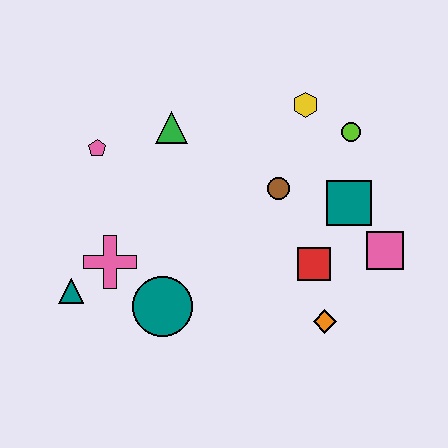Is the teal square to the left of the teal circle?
No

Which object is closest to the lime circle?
The yellow hexagon is closest to the lime circle.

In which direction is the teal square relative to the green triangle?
The teal square is to the right of the green triangle.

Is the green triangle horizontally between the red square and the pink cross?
Yes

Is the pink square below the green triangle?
Yes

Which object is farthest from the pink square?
The teal triangle is farthest from the pink square.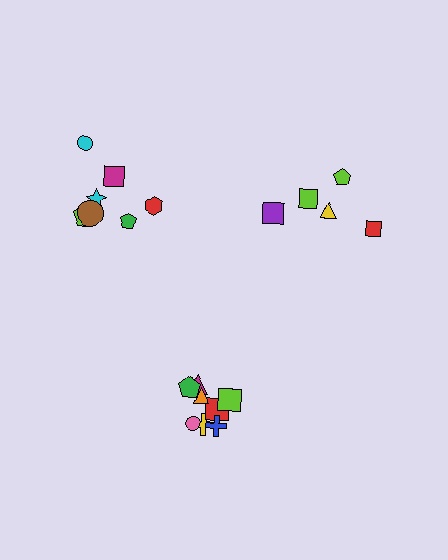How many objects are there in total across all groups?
There are 20 objects.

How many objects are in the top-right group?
There are 5 objects.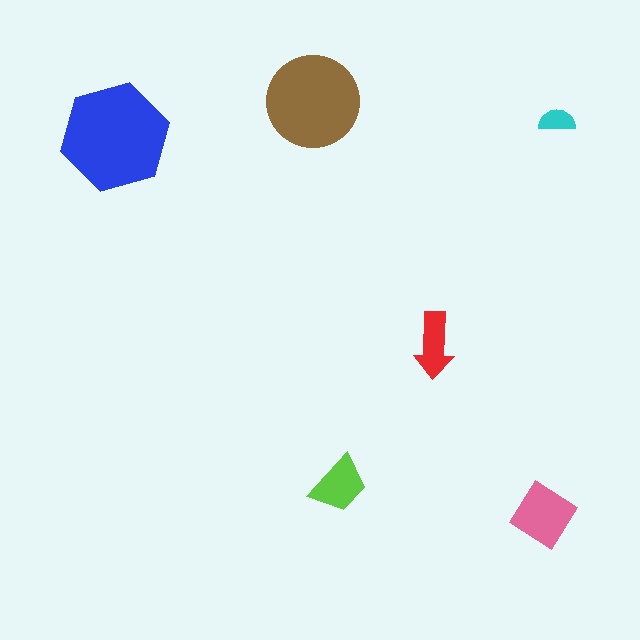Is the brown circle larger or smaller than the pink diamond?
Larger.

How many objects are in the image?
There are 6 objects in the image.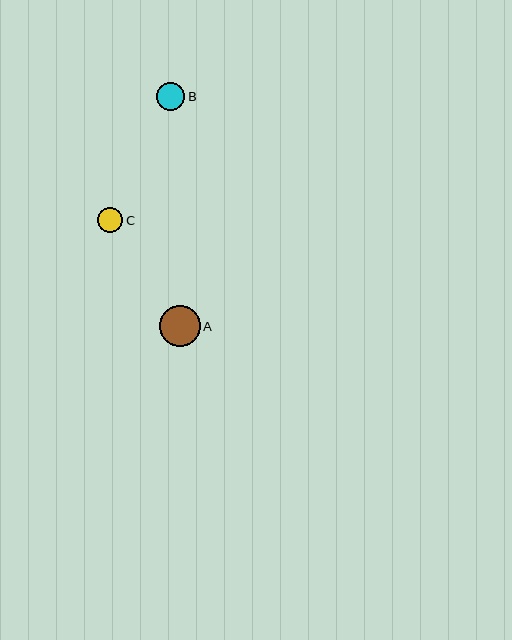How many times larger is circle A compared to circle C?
Circle A is approximately 1.7 times the size of circle C.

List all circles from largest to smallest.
From largest to smallest: A, B, C.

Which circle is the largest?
Circle A is the largest with a size of approximately 41 pixels.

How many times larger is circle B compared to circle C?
Circle B is approximately 1.1 times the size of circle C.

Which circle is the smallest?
Circle C is the smallest with a size of approximately 25 pixels.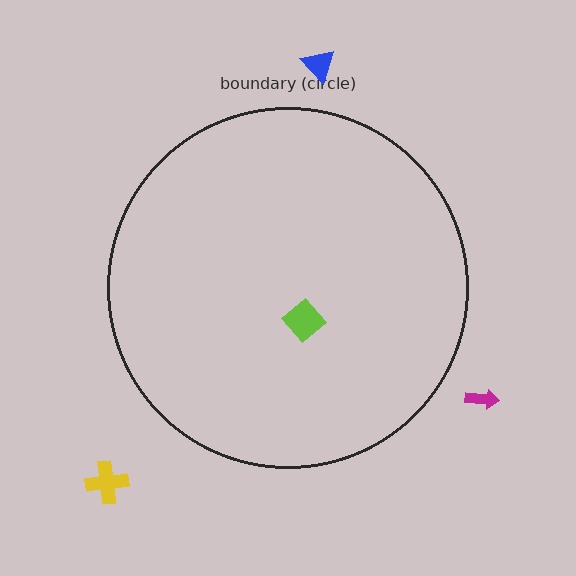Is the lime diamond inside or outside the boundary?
Inside.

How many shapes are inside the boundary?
1 inside, 3 outside.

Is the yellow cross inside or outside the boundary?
Outside.